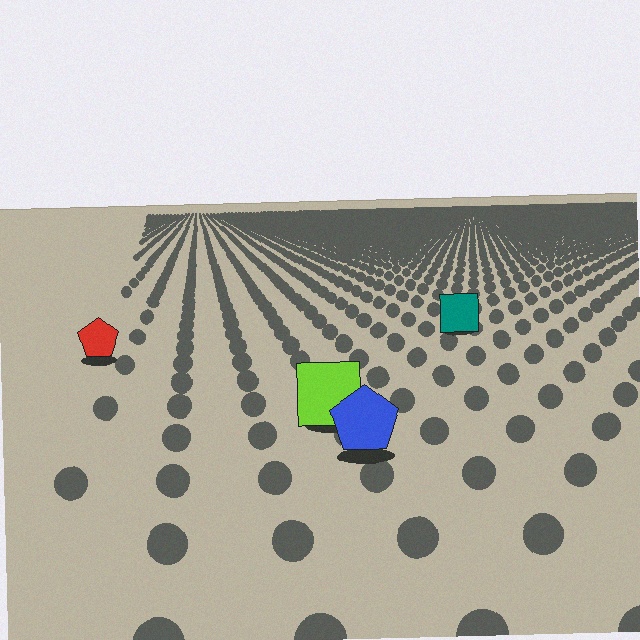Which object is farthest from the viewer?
The teal square is farthest from the viewer. It appears smaller and the ground texture around it is denser.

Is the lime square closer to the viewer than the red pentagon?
Yes. The lime square is closer — you can tell from the texture gradient: the ground texture is coarser near it.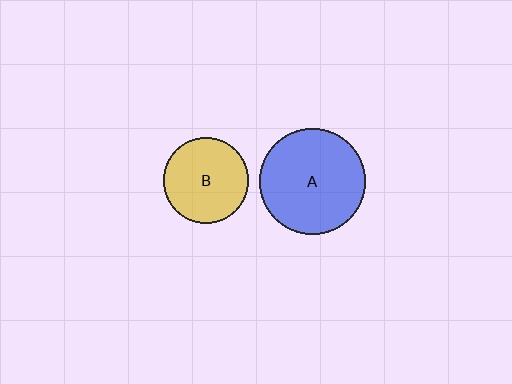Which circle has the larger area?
Circle A (blue).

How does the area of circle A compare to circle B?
Approximately 1.5 times.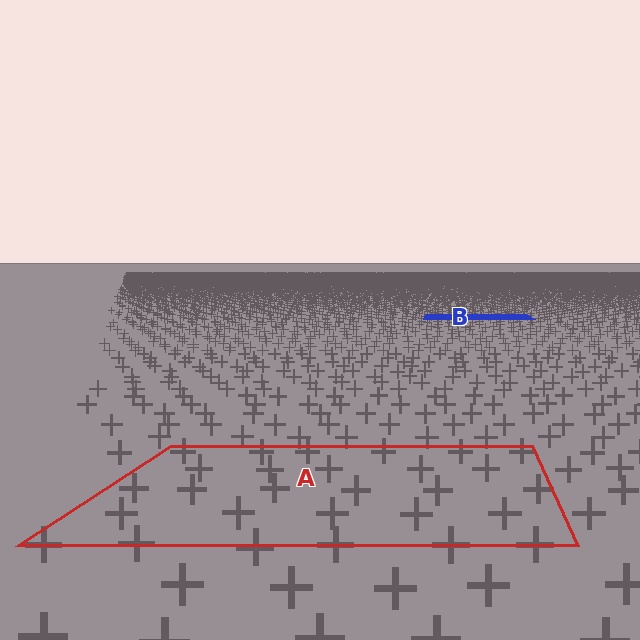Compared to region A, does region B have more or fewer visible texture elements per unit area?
Region B has more texture elements per unit area — they are packed more densely because it is farther away.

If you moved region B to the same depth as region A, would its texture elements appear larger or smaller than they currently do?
They would appear larger. At a closer depth, the same texture elements are projected at a bigger on-screen size.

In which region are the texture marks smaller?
The texture marks are smaller in region B, because it is farther away.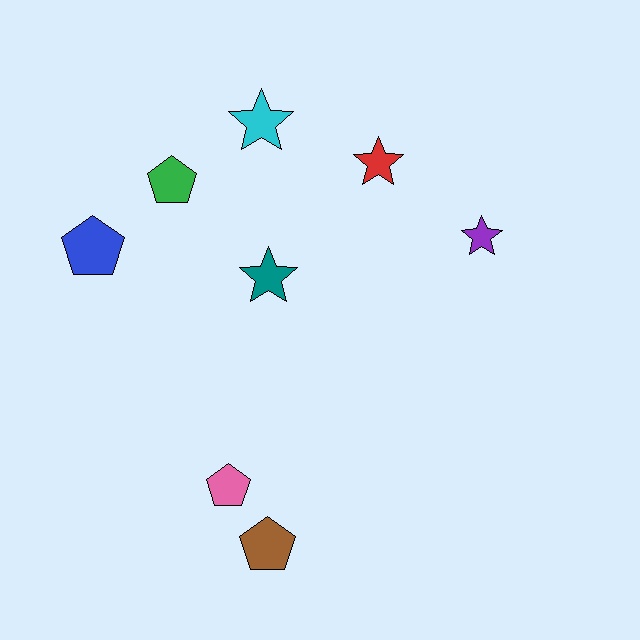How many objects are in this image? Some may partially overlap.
There are 8 objects.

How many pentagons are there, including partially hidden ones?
There are 4 pentagons.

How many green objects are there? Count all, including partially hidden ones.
There is 1 green object.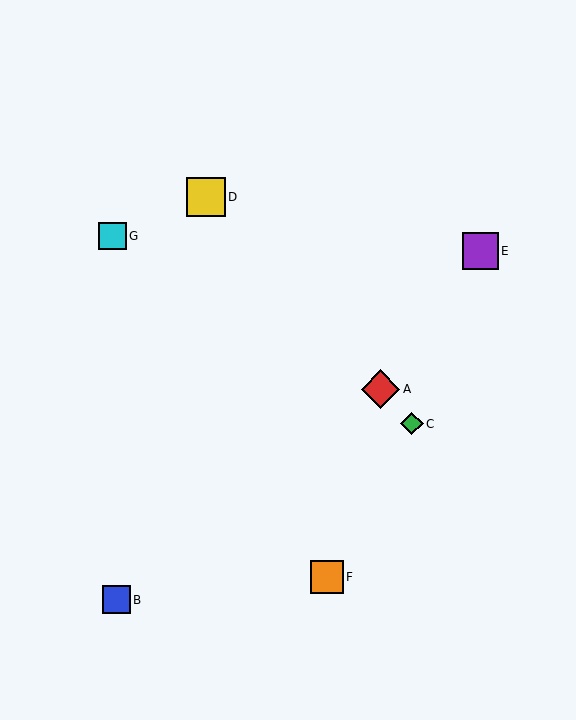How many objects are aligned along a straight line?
3 objects (A, C, D) are aligned along a straight line.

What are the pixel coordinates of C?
Object C is at (412, 424).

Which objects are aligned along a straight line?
Objects A, C, D are aligned along a straight line.